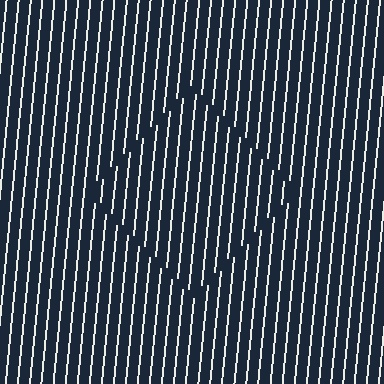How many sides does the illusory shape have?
4 sides — the line-ends trace a square.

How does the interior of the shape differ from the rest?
The interior of the shape contains the same grating, shifted by half a period — the contour is defined by the phase discontinuity where line-ends from the inner and outer gratings abut.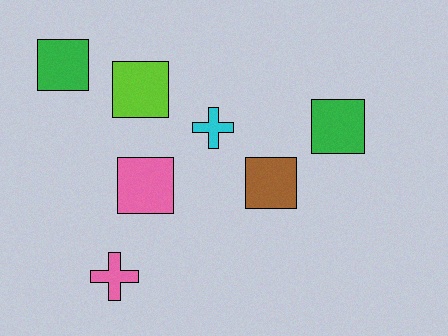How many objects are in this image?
There are 7 objects.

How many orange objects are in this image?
There are no orange objects.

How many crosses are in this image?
There are 2 crosses.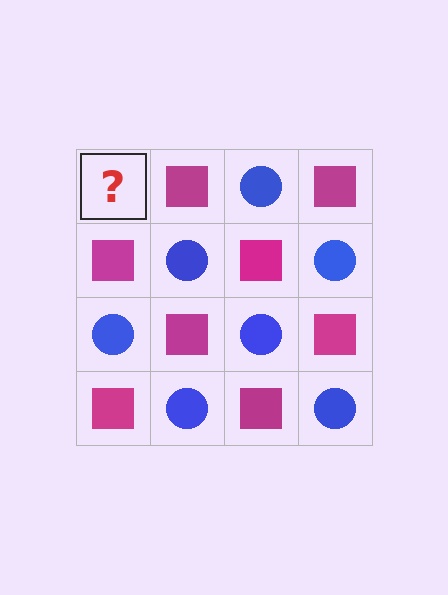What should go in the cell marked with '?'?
The missing cell should contain a blue circle.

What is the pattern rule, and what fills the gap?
The rule is that it alternates blue circle and magenta square in a checkerboard pattern. The gap should be filled with a blue circle.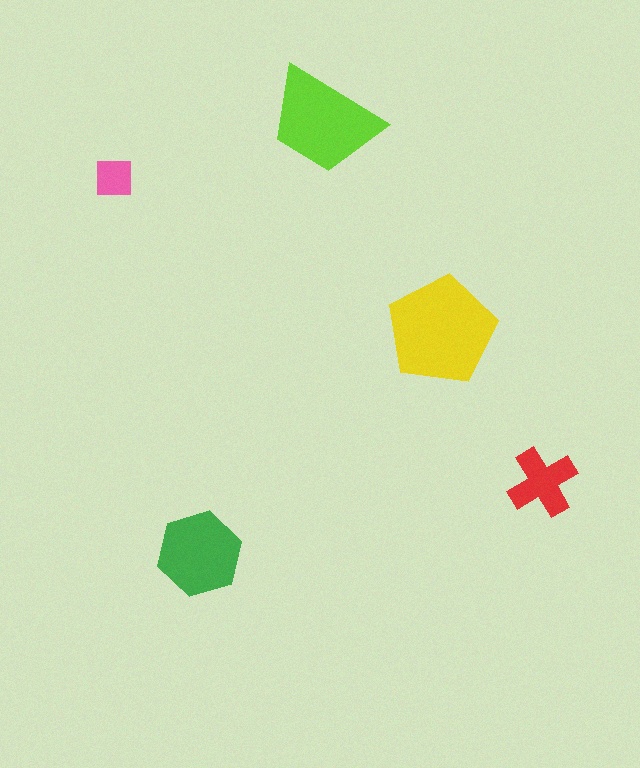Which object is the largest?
The yellow pentagon.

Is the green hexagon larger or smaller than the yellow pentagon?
Smaller.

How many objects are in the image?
There are 5 objects in the image.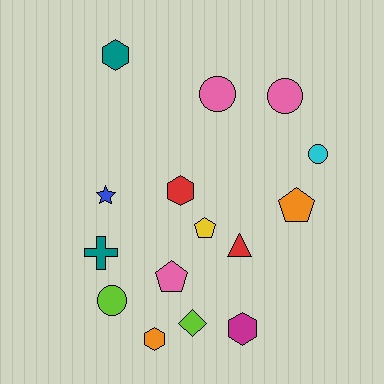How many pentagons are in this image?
There are 3 pentagons.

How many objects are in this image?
There are 15 objects.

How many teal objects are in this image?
There are 2 teal objects.